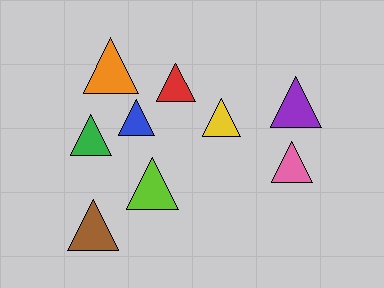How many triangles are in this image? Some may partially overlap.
There are 9 triangles.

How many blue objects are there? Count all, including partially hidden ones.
There is 1 blue object.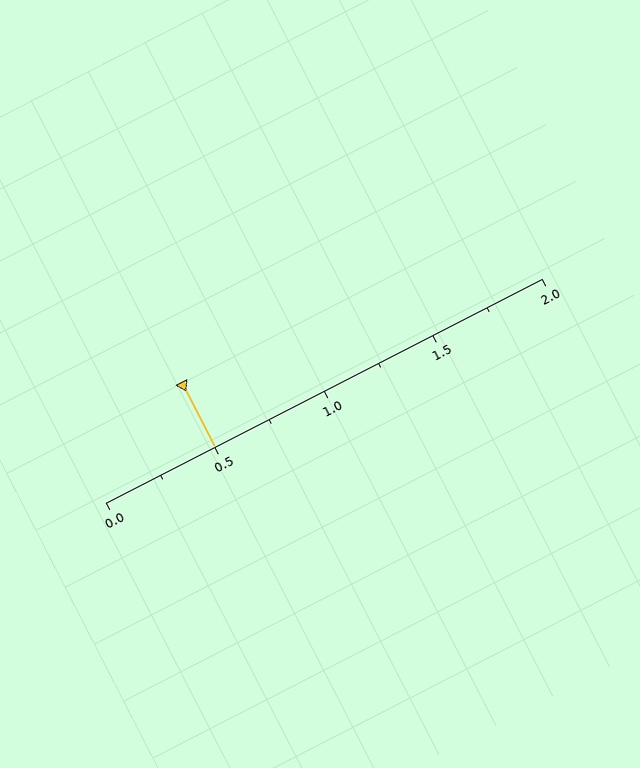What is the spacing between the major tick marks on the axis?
The major ticks are spaced 0.5 apart.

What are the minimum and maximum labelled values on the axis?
The axis runs from 0.0 to 2.0.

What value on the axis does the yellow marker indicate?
The marker indicates approximately 0.5.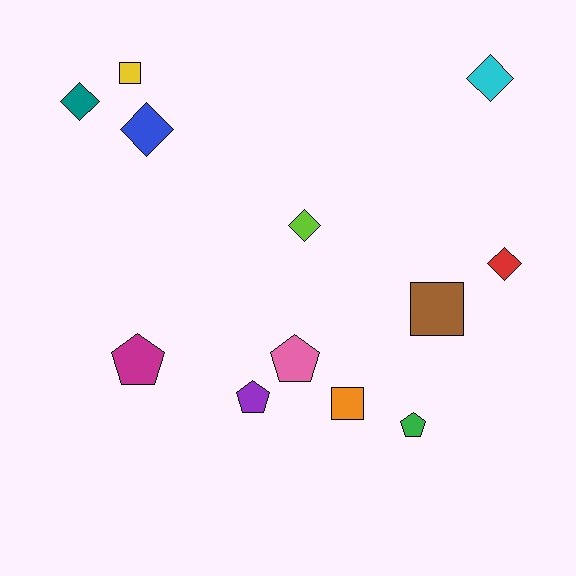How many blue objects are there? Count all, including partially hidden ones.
There is 1 blue object.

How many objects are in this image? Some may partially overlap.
There are 12 objects.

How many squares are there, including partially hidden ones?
There are 3 squares.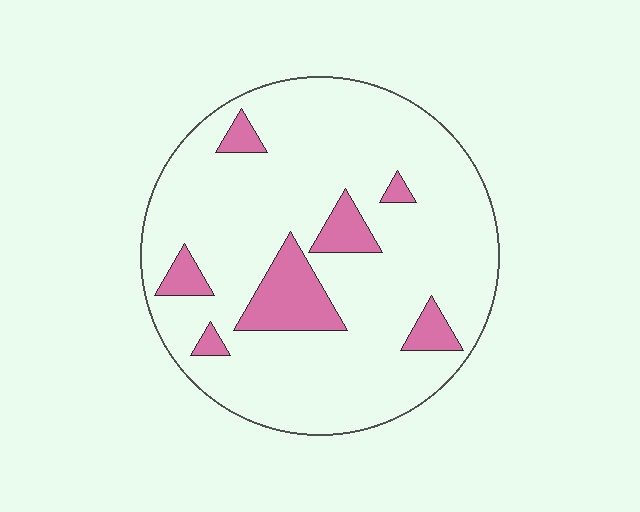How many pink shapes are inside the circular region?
7.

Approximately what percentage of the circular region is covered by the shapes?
Approximately 15%.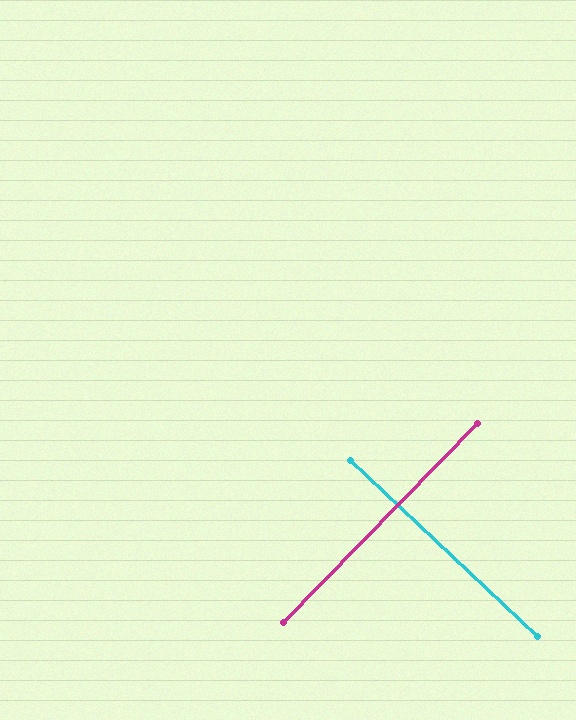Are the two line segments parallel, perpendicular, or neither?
Perpendicular — they meet at approximately 89°.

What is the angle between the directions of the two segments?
Approximately 89 degrees.